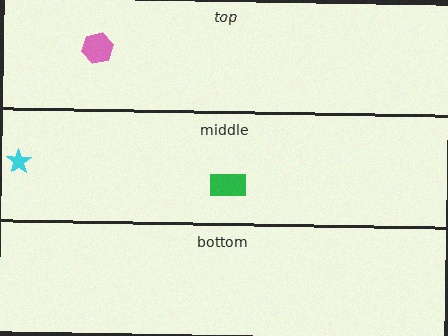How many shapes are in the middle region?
2.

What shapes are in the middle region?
The cyan star, the green rectangle.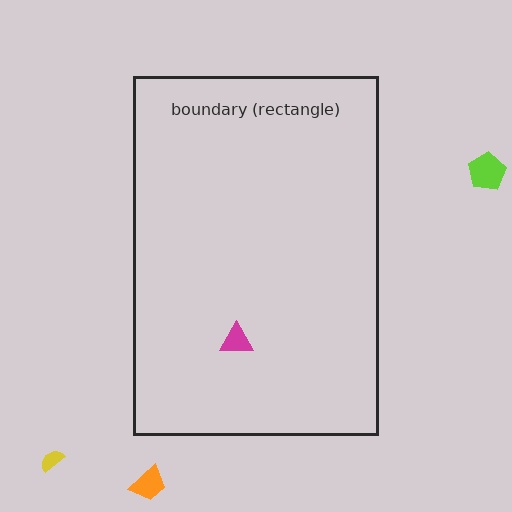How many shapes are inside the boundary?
1 inside, 3 outside.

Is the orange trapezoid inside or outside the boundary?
Outside.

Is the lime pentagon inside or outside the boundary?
Outside.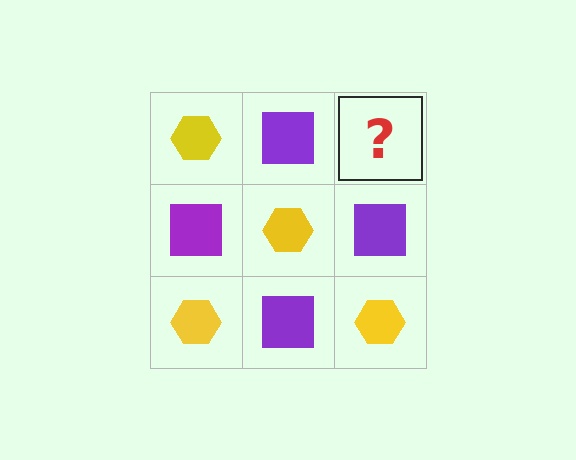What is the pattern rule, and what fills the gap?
The rule is that it alternates yellow hexagon and purple square in a checkerboard pattern. The gap should be filled with a yellow hexagon.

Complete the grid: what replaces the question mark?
The question mark should be replaced with a yellow hexagon.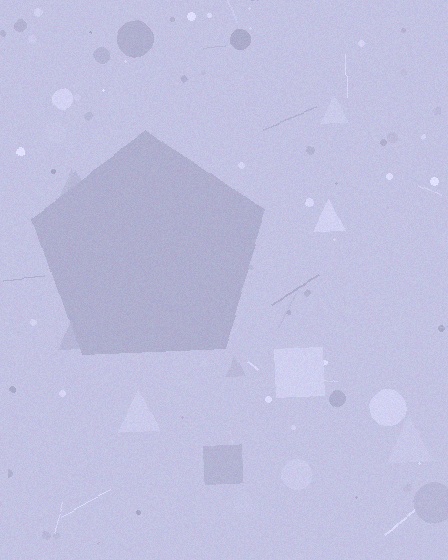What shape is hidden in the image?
A pentagon is hidden in the image.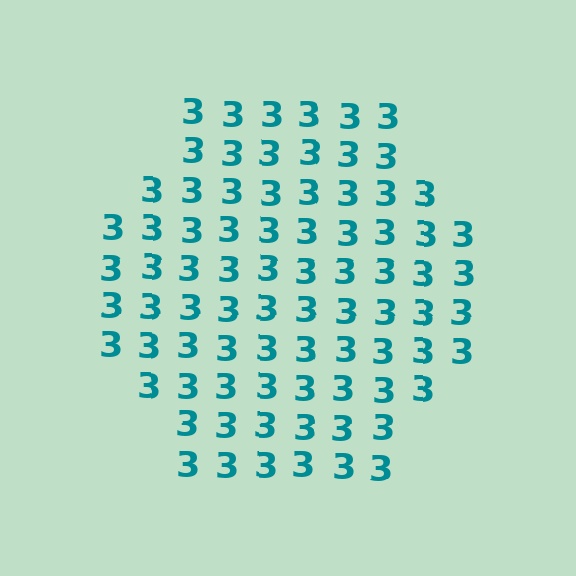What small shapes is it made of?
It is made of small digit 3's.